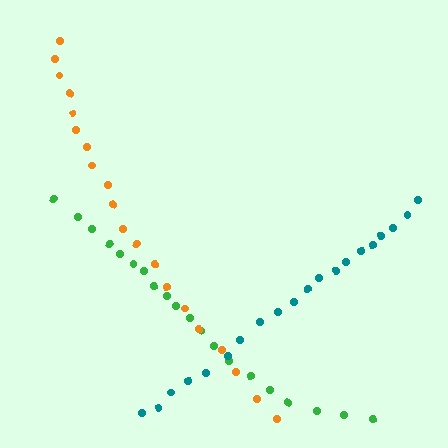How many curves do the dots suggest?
There are 3 distinct paths.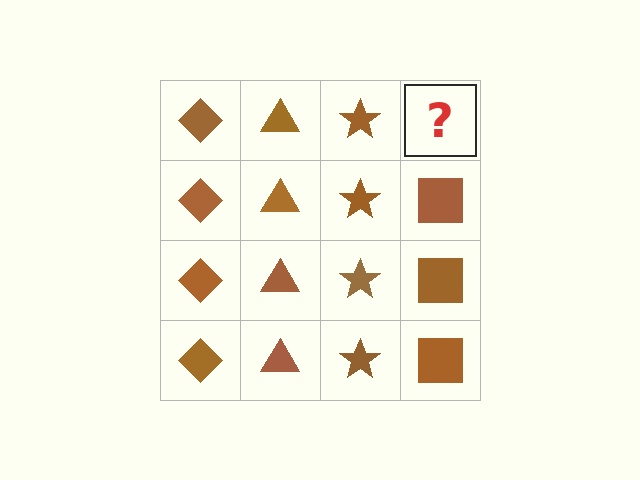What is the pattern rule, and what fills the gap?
The rule is that each column has a consistent shape. The gap should be filled with a brown square.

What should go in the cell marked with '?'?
The missing cell should contain a brown square.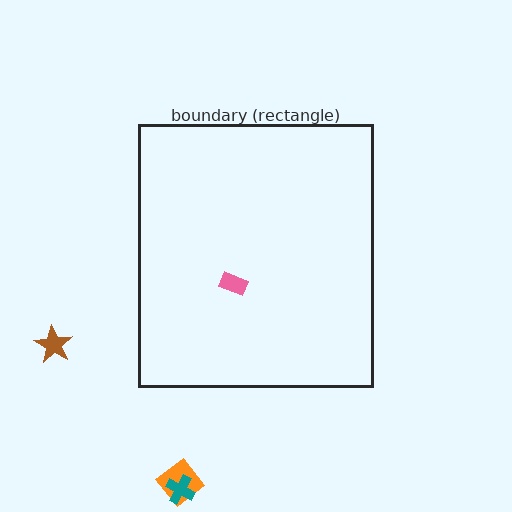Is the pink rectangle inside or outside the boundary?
Inside.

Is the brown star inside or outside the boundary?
Outside.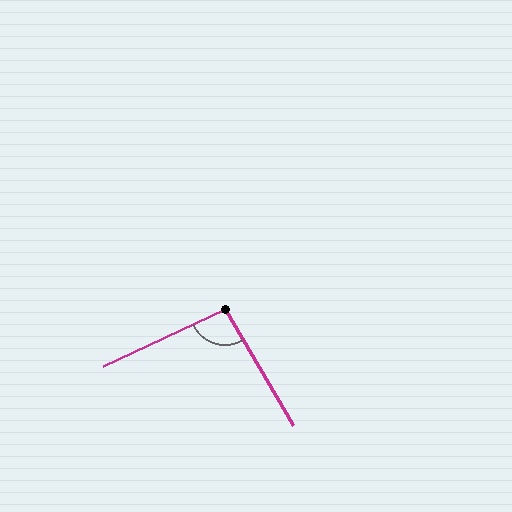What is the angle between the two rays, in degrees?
Approximately 95 degrees.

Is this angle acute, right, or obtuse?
It is obtuse.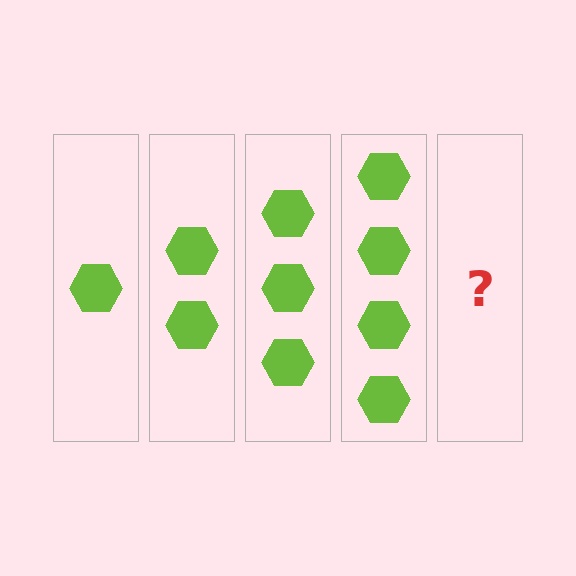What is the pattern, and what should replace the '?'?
The pattern is that each step adds one more hexagon. The '?' should be 5 hexagons.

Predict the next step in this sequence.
The next step is 5 hexagons.